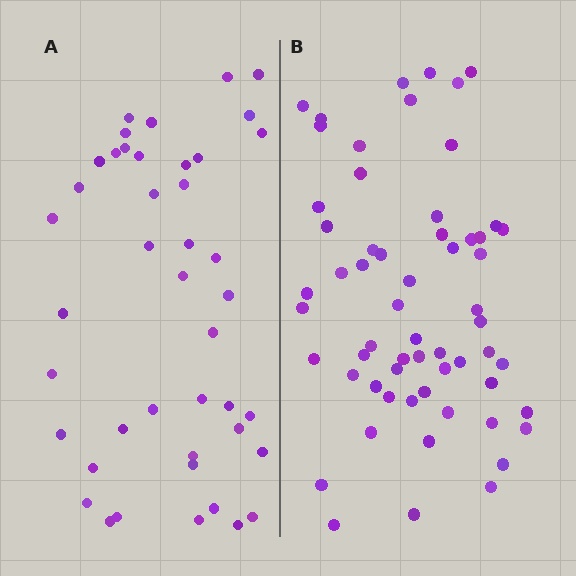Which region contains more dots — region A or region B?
Region B (the right region) has more dots.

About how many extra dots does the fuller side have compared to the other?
Region B has approximately 15 more dots than region A.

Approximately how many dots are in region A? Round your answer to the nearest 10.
About 40 dots. (The exact count is 43, which rounds to 40.)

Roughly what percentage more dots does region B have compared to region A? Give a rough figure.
About 40% more.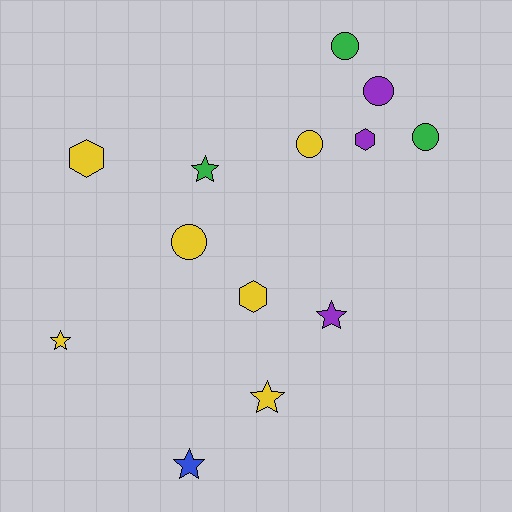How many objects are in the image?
There are 13 objects.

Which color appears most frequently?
Yellow, with 6 objects.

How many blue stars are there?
There is 1 blue star.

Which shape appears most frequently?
Star, with 5 objects.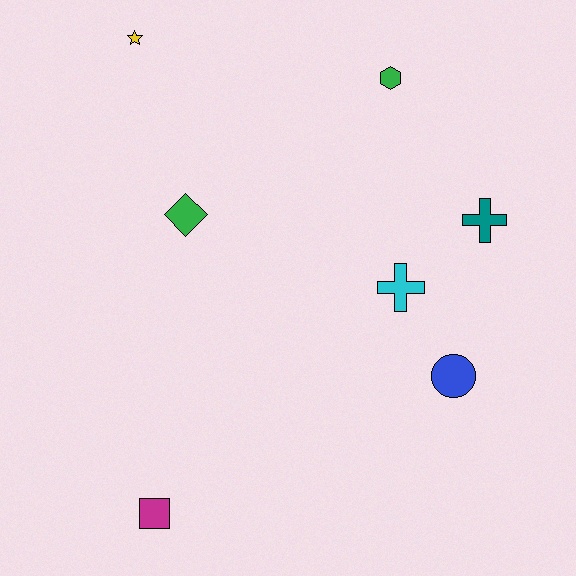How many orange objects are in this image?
There are no orange objects.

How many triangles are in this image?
There are no triangles.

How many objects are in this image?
There are 7 objects.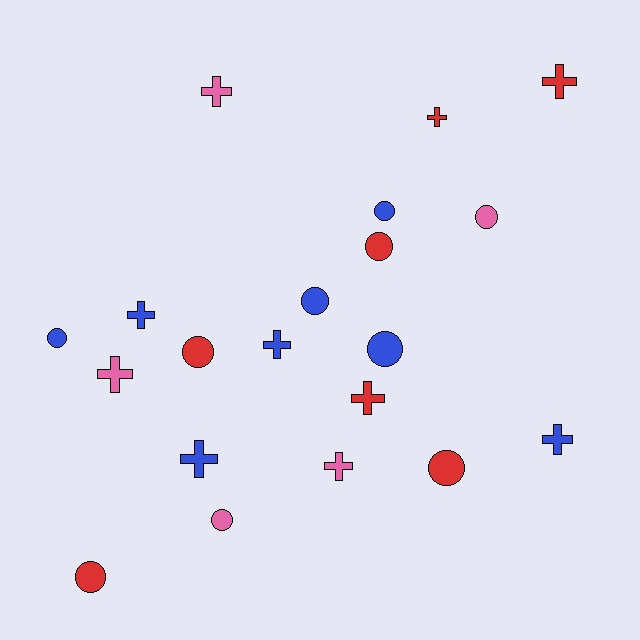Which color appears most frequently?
Blue, with 8 objects.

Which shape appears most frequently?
Circle, with 10 objects.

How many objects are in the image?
There are 20 objects.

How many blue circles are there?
There are 4 blue circles.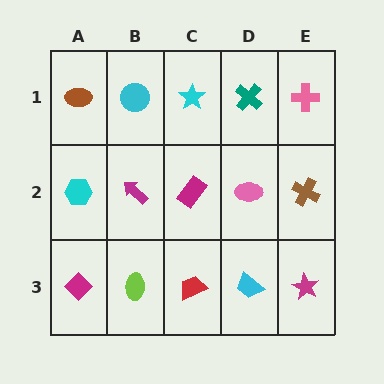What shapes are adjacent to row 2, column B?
A cyan circle (row 1, column B), a lime ellipse (row 3, column B), a cyan hexagon (row 2, column A), a magenta rectangle (row 2, column C).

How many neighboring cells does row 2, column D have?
4.